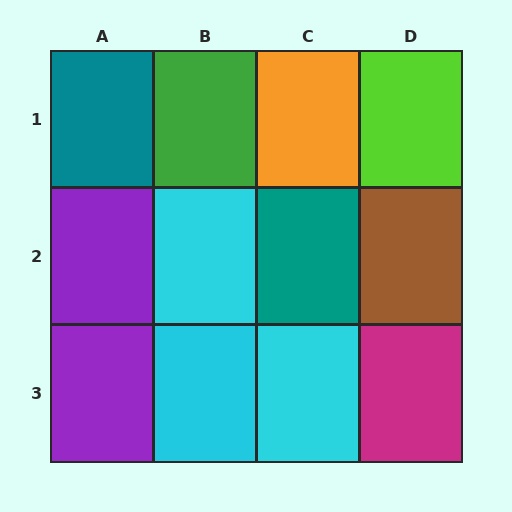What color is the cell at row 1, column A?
Teal.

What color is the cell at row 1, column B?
Green.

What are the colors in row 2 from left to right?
Purple, cyan, teal, brown.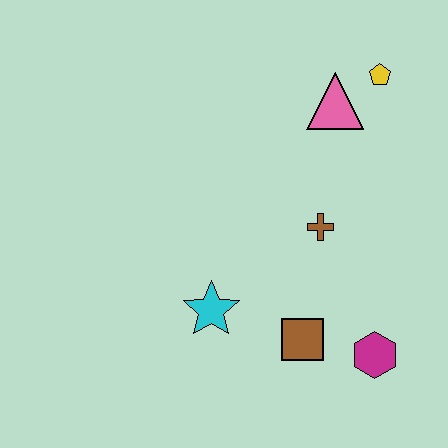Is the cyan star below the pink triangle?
Yes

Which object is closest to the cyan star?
The brown square is closest to the cyan star.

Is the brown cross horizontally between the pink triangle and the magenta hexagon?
No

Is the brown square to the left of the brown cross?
Yes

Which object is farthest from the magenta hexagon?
The yellow pentagon is farthest from the magenta hexagon.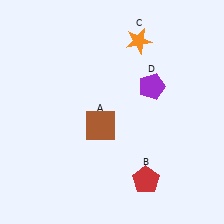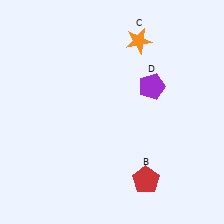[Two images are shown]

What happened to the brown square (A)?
The brown square (A) was removed in Image 2. It was in the bottom-left area of Image 1.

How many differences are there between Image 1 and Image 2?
There is 1 difference between the two images.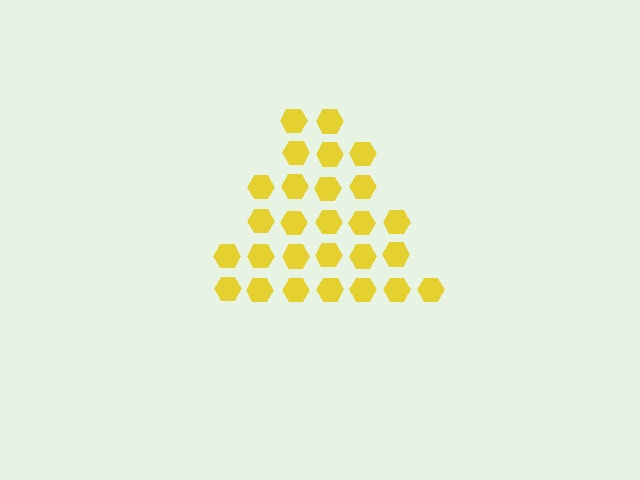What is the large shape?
The large shape is a triangle.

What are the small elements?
The small elements are hexagons.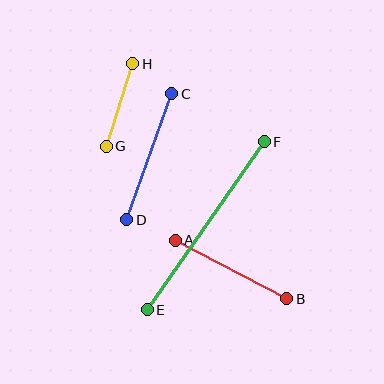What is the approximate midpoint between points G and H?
The midpoint is at approximately (119, 105) pixels.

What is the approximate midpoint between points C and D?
The midpoint is at approximately (149, 157) pixels.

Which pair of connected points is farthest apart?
Points E and F are farthest apart.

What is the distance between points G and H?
The distance is approximately 86 pixels.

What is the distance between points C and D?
The distance is approximately 134 pixels.